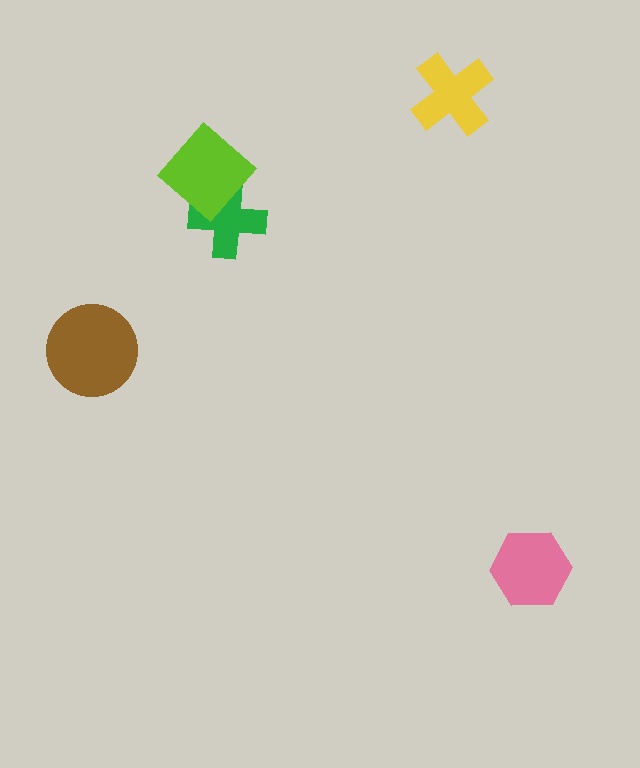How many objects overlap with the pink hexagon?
0 objects overlap with the pink hexagon.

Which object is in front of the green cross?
The lime diamond is in front of the green cross.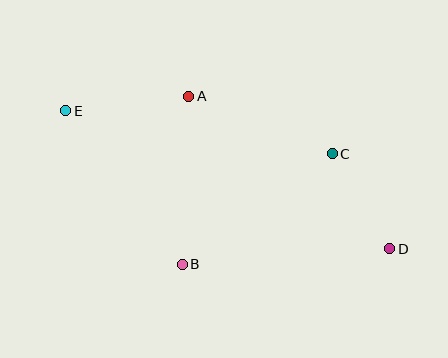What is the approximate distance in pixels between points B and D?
The distance between B and D is approximately 208 pixels.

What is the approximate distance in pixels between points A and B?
The distance between A and B is approximately 168 pixels.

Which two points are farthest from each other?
Points D and E are farthest from each other.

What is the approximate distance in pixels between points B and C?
The distance between B and C is approximately 186 pixels.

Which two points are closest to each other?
Points C and D are closest to each other.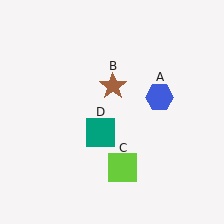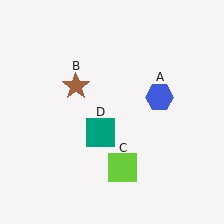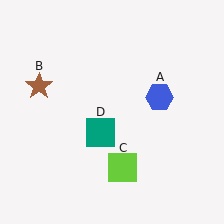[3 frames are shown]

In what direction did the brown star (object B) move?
The brown star (object B) moved left.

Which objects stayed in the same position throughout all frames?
Blue hexagon (object A) and lime square (object C) and teal square (object D) remained stationary.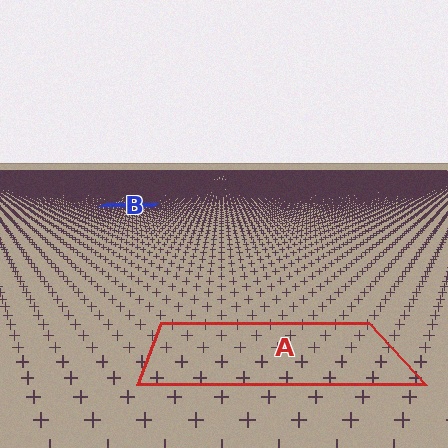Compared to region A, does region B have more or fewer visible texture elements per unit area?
Region B has more texture elements per unit area — they are packed more densely because it is farther away.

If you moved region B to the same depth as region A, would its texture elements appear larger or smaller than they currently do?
They would appear larger. At a closer depth, the same texture elements are projected at a bigger on-screen size.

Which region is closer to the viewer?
Region A is closer. The texture elements there are larger and more spread out.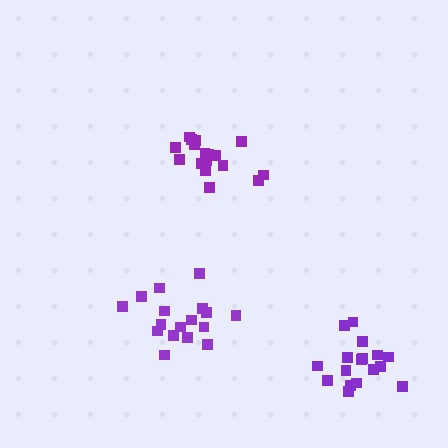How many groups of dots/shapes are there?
There are 3 groups.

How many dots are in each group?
Group 1: 17 dots, Group 2: 17 dots, Group 3: 17 dots (51 total).